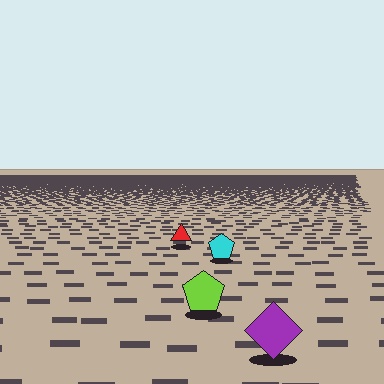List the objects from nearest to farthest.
From nearest to farthest: the purple diamond, the lime pentagon, the cyan pentagon, the red triangle.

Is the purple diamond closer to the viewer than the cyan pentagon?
Yes. The purple diamond is closer — you can tell from the texture gradient: the ground texture is coarser near it.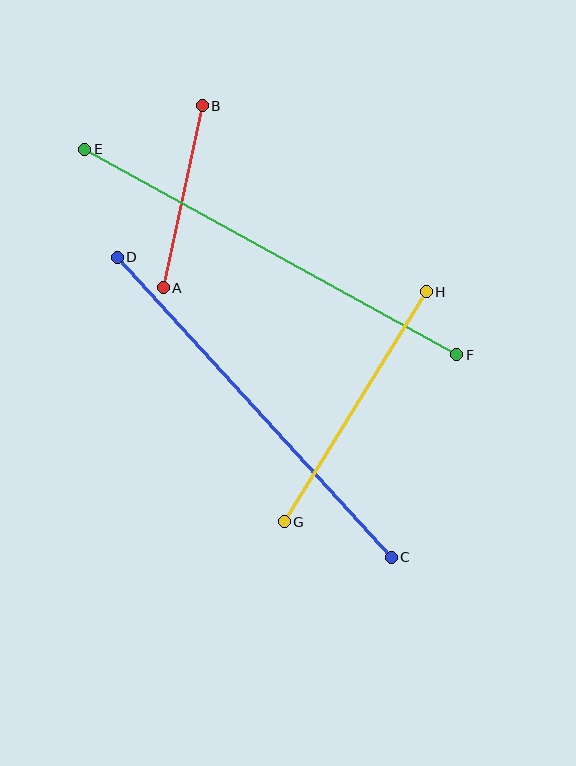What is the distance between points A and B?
The distance is approximately 186 pixels.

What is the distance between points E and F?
The distance is approximately 425 pixels.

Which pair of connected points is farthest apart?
Points E and F are farthest apart.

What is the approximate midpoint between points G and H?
The midpoint is at approximately (355, 407) pixels.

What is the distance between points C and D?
The distance is approximately 406 pixels.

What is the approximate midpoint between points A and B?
The midpoint is at approximately (183, 197) pixels.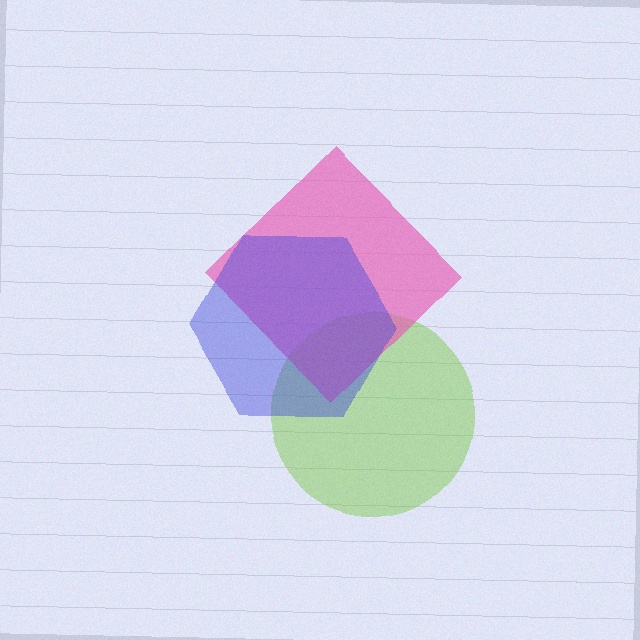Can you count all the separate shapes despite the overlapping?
Yes, there are 3 separate shapes.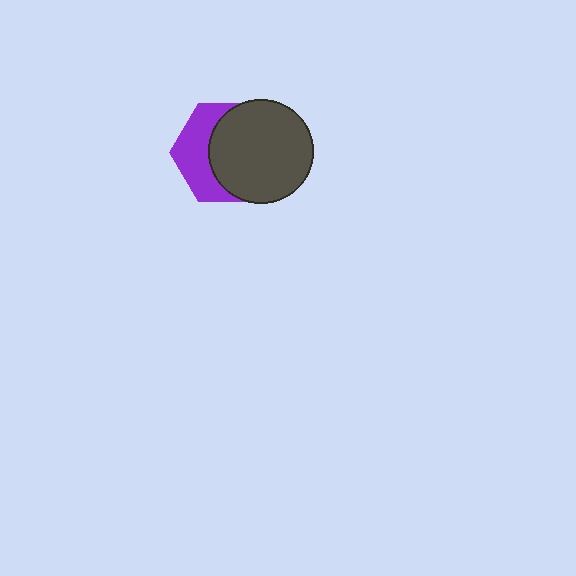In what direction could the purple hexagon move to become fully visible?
The purple hexagon could move left. That would shift it out from behind the dark gray circle entirely.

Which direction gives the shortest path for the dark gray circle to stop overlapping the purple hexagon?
Moving right gives the shortest separation.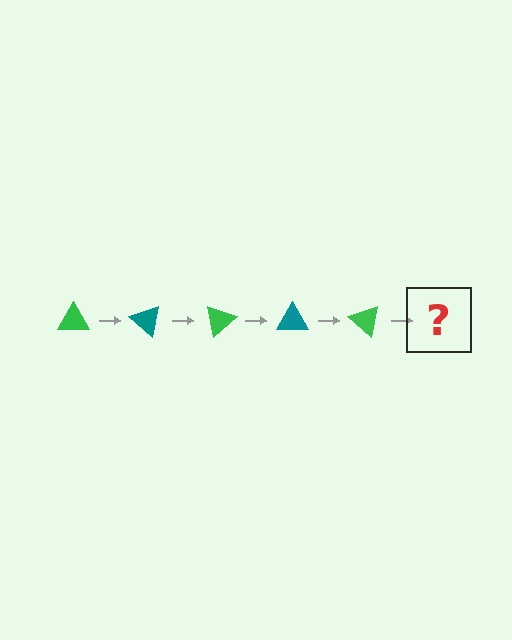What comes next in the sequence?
The next element should be a teal triangle, rotated 200 degrees from the start.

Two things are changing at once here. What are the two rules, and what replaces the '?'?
The two rules are that it rotates 40 degrees each step and the color cycles through green and teal. The '?' should be a teal triangle, rotated 200 degrees from the start.